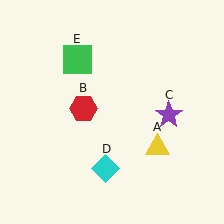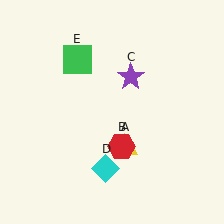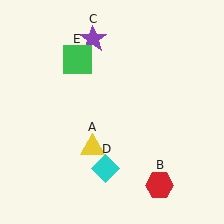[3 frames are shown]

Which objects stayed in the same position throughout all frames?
Cyan diamond (object D) and green square (object E) remained stationary.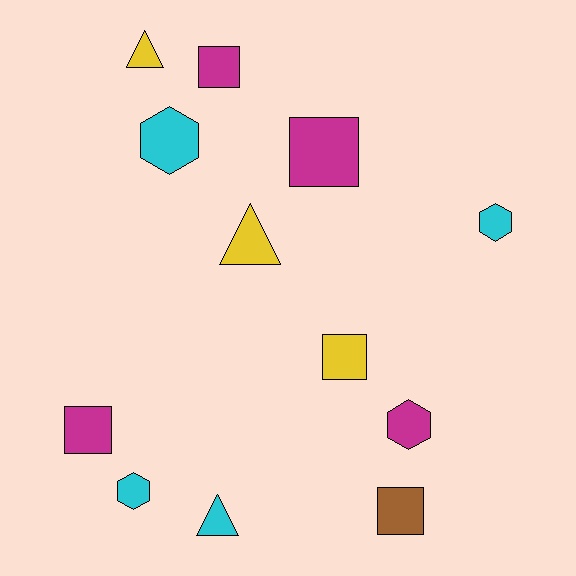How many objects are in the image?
There are 12 objects.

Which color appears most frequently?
Magenta, with 4 objects.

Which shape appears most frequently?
Square, with 5 objects.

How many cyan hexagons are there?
There are 3 cyan hexagons.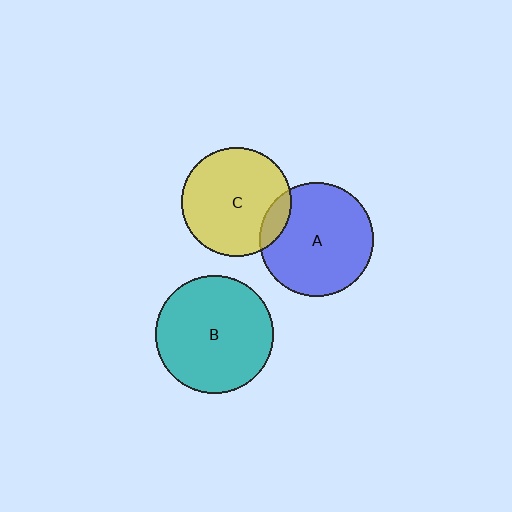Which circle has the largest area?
Circle B (teal).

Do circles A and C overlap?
Yes.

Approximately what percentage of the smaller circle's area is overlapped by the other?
Approximately 10%.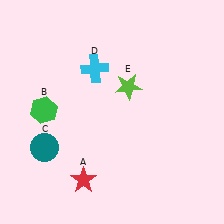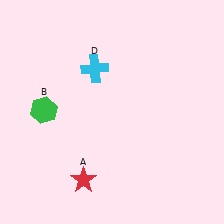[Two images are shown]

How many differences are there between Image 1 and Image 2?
There are 2 differences between the two images.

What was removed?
The teal circle (C), the lime star (E) were removed in Image 2.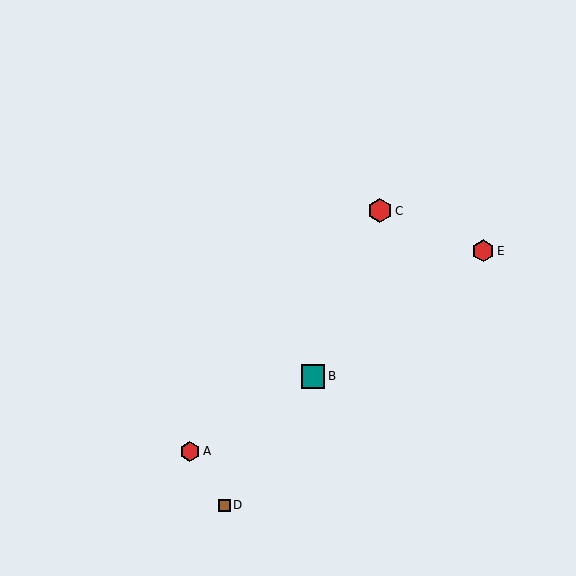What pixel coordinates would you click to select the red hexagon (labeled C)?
Click at (380, 211) to select the red hexagon C.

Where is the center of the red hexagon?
The center of the red hexagon is at (380, 211).